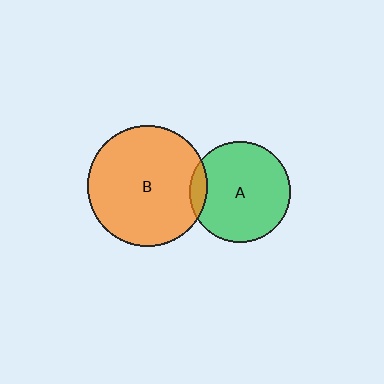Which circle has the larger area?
Circle B (orange).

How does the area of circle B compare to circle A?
Approximately 1.4 times.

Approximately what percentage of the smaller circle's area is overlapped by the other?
Approximately 10%.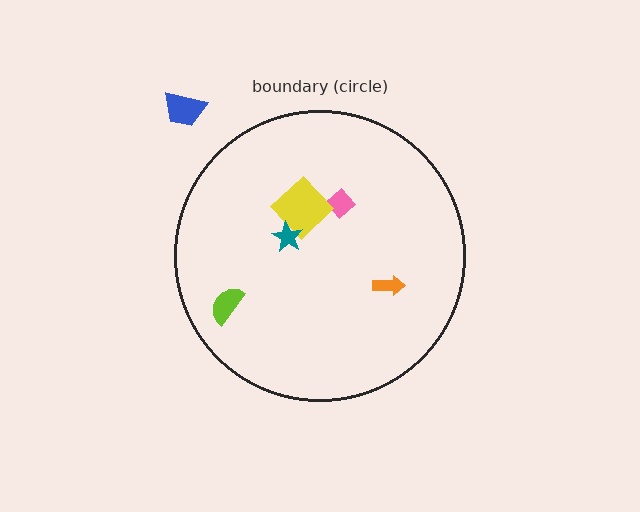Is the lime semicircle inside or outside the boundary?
Inside.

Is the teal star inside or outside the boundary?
Inside.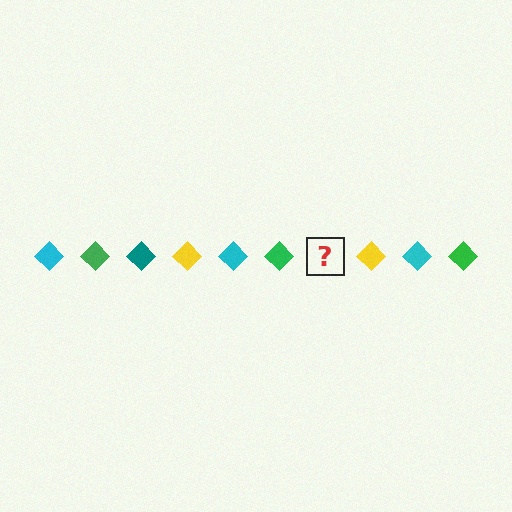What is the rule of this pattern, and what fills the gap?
The rule is that the pattern cycles through cyan, green, teal, yellow diamonds. The gap should be filled with a teal diamond.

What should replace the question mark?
The question mark should be replaced with a teal diamond.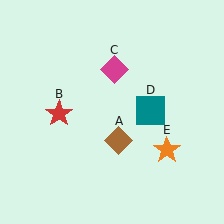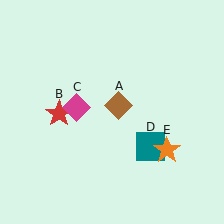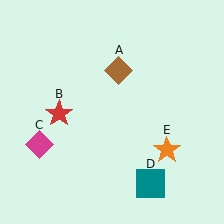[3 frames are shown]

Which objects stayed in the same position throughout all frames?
Red star (object B) and orange star (object E) remained stationary.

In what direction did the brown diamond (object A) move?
The brown diamond (object A) moved up.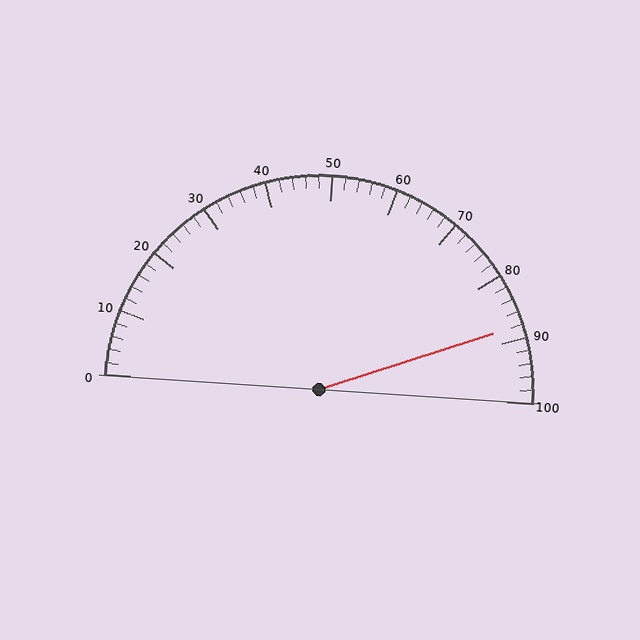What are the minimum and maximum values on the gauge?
The gauge ranges from 0 to 100.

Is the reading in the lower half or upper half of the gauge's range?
The reading is in the upper half of the range (0 to 100).